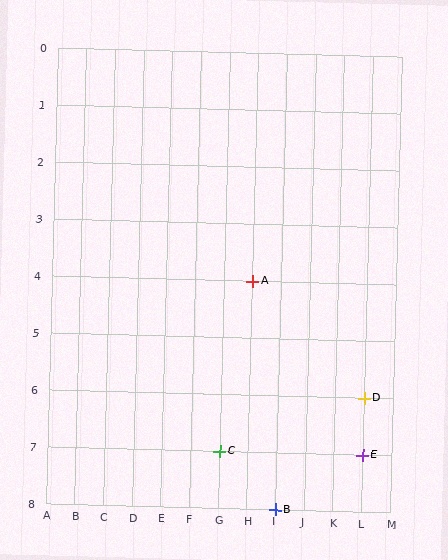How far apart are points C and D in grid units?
Points C and D are 5 columns and 1 row apart (about 5.1 grid units diagonally).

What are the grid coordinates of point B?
Point B is at grid coordinates (I, 8).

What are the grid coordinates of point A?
Point A is at grid coordinates (H, 4).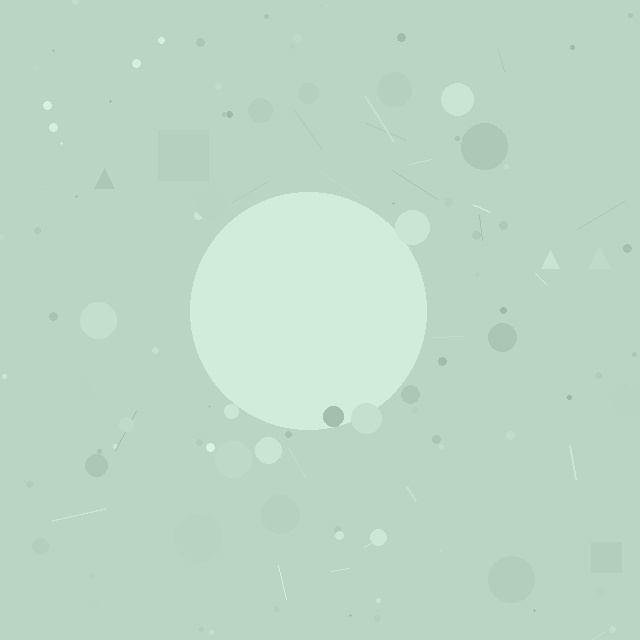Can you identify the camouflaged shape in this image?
The camouflaged shape is a circle.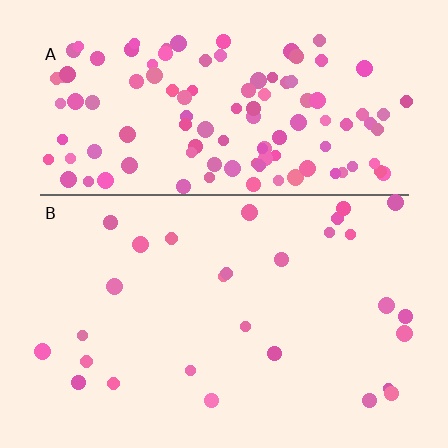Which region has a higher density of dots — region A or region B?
A (the top).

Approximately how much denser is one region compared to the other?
Approximately 4.2× — region A over region B.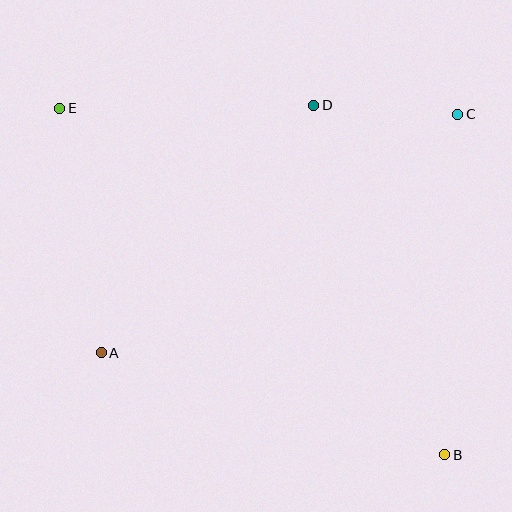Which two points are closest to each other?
Points C and D are closest to each other.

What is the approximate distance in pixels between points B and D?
The distance between B and D is approximately 374 pixels.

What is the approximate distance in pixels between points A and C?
The distance between A and C is approximately 429 pixels.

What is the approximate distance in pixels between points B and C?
The distance between B and C is approximately 341 pixels.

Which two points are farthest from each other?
Points B and E are farthest from each other.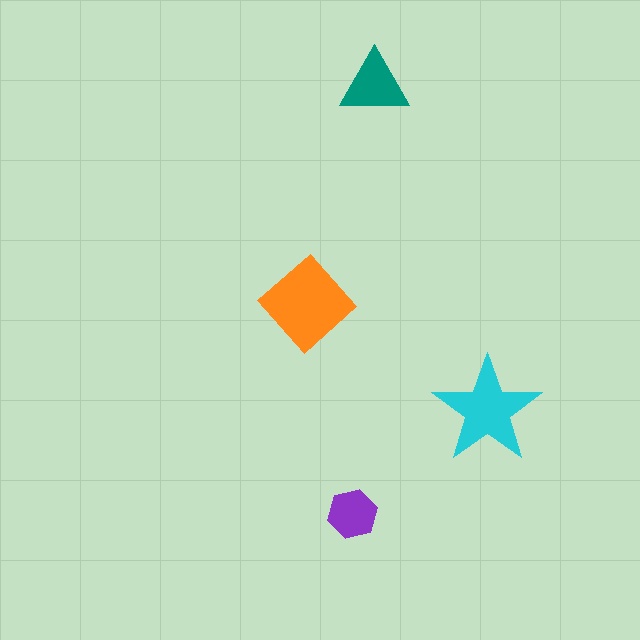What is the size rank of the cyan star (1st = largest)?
2nd.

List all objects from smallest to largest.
The purple hexagon, the teal triangle, the cyan star, the orange diamond.